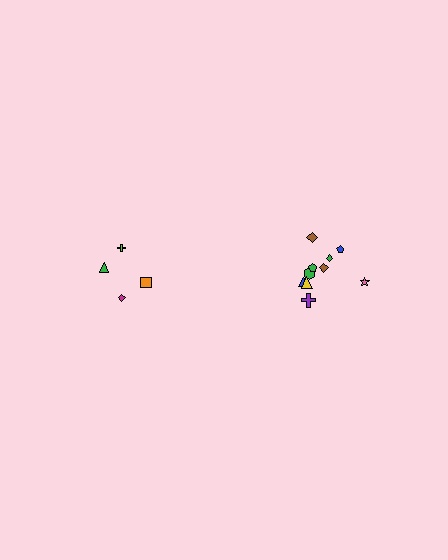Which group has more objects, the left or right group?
The right group.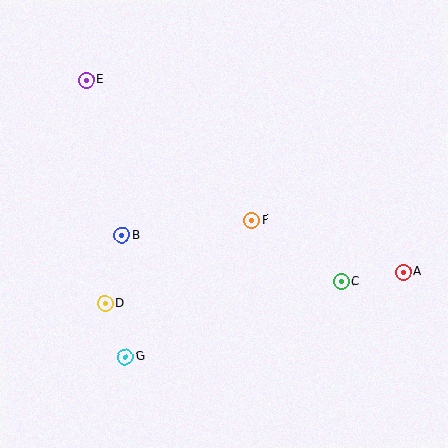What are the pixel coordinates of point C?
Point C is at (341, 282).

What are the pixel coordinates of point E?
Point E is at (86, 80).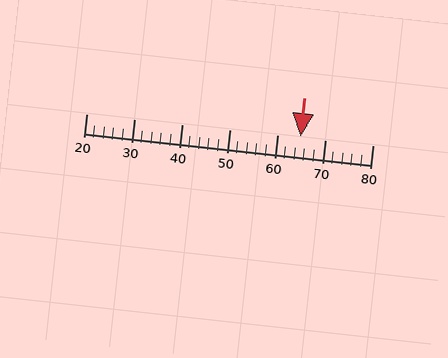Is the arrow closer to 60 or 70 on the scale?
The arrow is closer to 60.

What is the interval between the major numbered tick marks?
The major tick marks are spaced 10 units apart.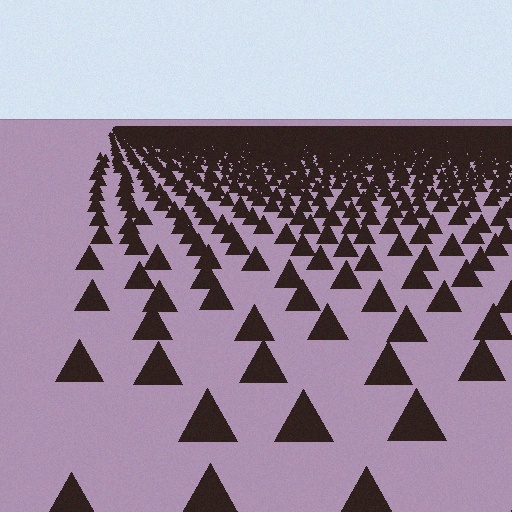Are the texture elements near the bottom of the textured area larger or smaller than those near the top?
Larger. Near the bottom, elements are closer to the viewer and appear at a bigger on-screen size.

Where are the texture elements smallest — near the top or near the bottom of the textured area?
Near the top.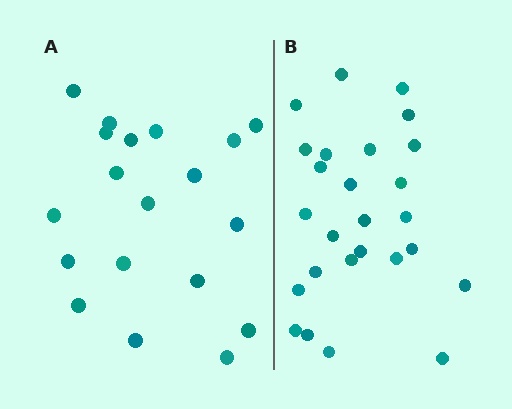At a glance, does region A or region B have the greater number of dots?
Region B (the right region) has more dots.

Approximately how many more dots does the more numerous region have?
Region B has roughly 8 or so more dots than region A.